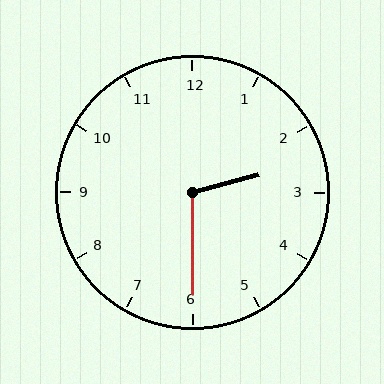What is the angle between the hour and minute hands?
Approximately 105 degrees.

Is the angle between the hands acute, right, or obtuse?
It is obtuse.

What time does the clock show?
2:30.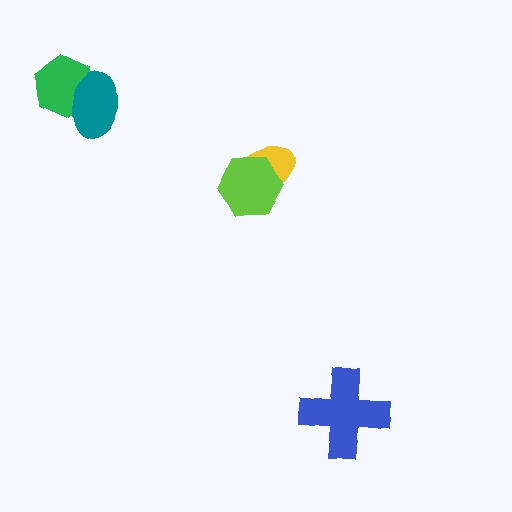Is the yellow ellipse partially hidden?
Yes, it is partially covered by another shape.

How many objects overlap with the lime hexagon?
1 object overlaps with the lime hexagon.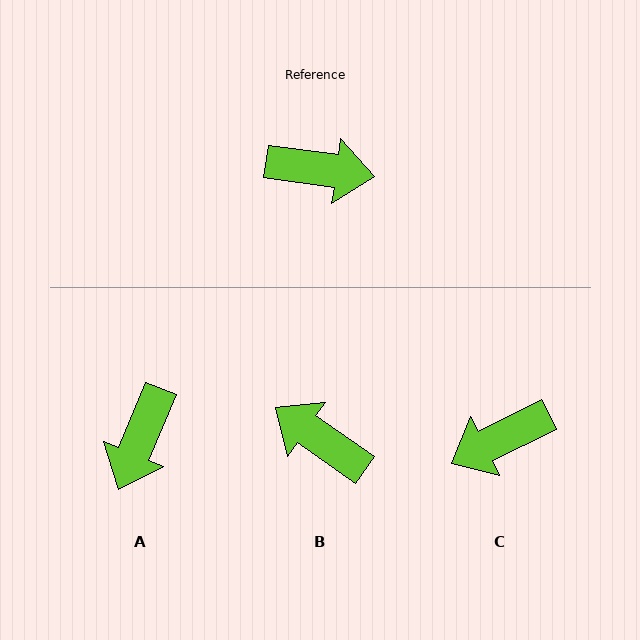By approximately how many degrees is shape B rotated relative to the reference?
Approximately 153 degrees counter-clockwise.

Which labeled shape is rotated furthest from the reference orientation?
B, about 153 degrees away.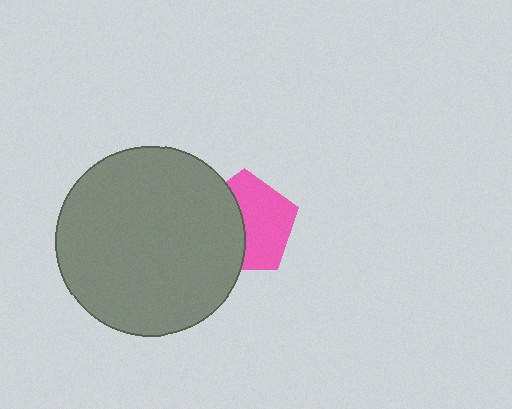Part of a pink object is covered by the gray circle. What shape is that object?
It is a pentagon.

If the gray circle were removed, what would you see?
You would see the complete pink pentagon.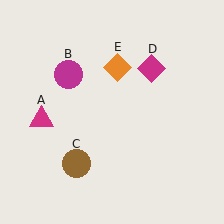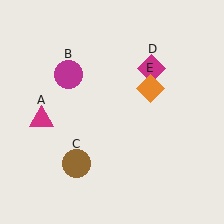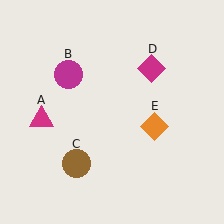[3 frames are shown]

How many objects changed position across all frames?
1 object changed position: orange diamond (object E).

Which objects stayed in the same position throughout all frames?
Magenta triangle (object A) and magenta circle (object B) and brown circle (object C) and magenta diamond (object D) remained stationary.